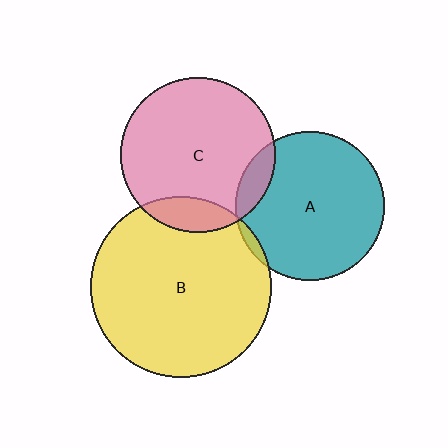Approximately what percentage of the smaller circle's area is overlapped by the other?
Approximately 5%.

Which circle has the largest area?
Circle B (yellow).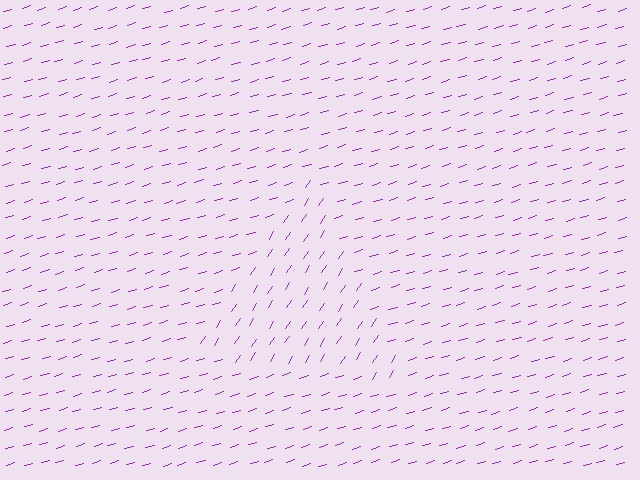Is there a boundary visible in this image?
Yes, there is a texture boundary formed by a change in line orientation.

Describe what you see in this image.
The image is filled with small purple line segments. A triangle region in the image has lines oriented differently from the surrounding lines, creating a visible texture boundary.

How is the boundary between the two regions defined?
The boundary is defined purely by a change in line orientation (approximately 40 degrees difference). All lines are the same color and thickness.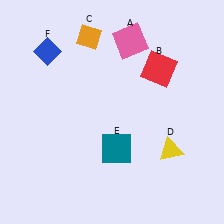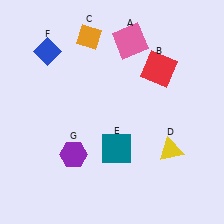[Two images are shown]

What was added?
A purple hexagon (G) was added in Image 2.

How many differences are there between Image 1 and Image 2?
There is 1 difference between the two images.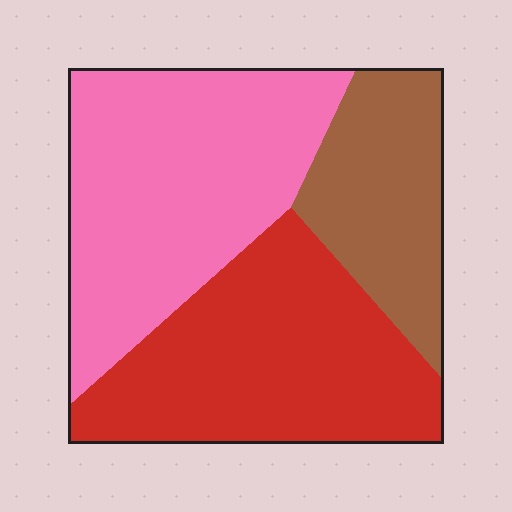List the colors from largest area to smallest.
From largest to smallest: pink, red, brown.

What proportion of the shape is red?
Red takes up about three eighths (3/8) of the shape.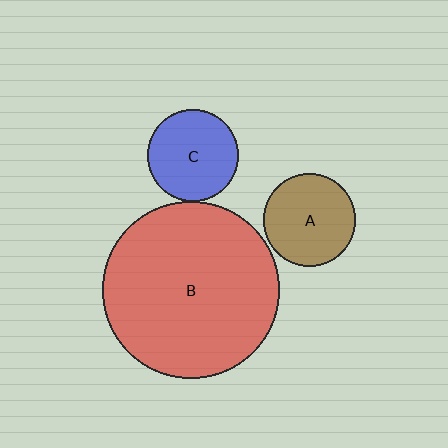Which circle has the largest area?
Circle B (red).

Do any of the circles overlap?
No, none of the circles overlap.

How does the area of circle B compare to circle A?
Approximately 3.6 times.